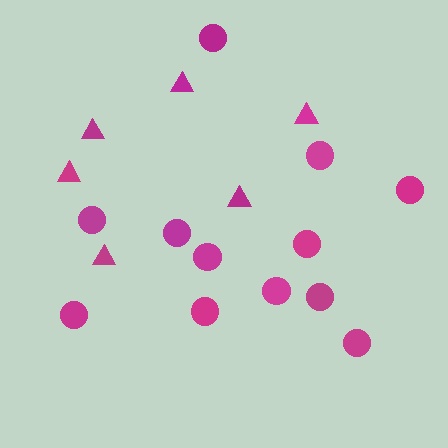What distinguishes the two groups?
There are 2 groups: one group of circles (12) and one group of triangles (6).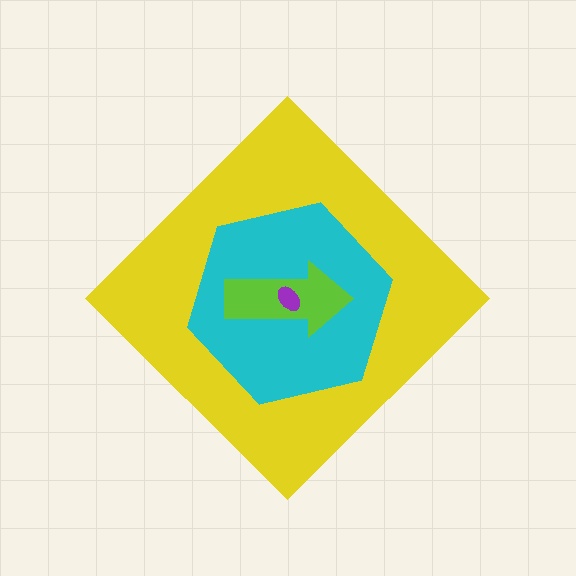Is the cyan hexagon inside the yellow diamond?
Yes.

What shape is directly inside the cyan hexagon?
The lime arrow.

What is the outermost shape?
The yellow diamond.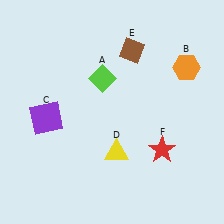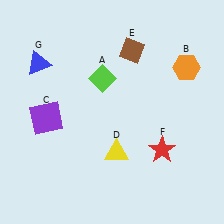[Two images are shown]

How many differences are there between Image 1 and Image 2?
There is 1 difference between the two images.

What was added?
A blue triangle (G) was added in Image 2.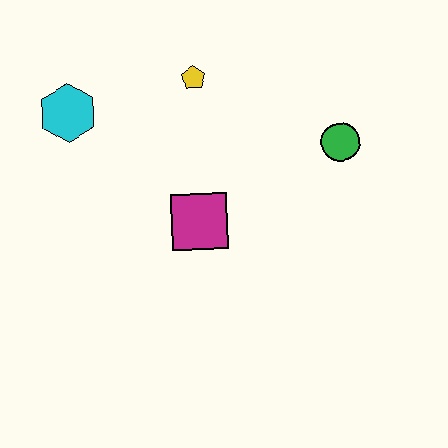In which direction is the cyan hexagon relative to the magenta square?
The cyan hexagon is to the left of the magenta square.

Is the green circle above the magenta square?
Yes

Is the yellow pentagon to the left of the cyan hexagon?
No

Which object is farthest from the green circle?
The cyan hexagon is farthest from the green circle.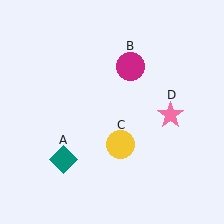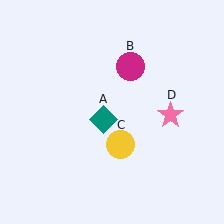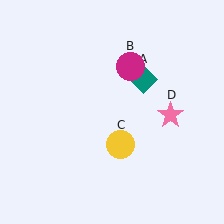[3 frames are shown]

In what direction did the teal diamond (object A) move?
The teal diamond (object A) moved up and to the right.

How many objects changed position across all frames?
1 object changed position: teal diamond (object A).